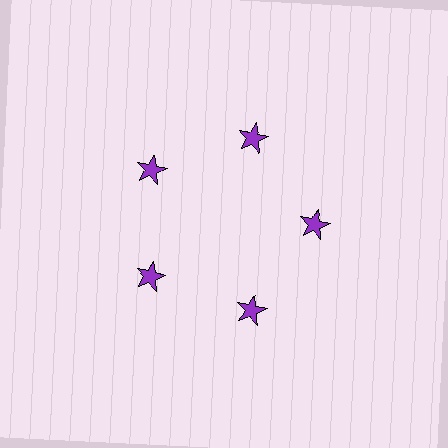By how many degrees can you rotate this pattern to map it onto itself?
The pattern maps onto itself every 72 degrees of rotation.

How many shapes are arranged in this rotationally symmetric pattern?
There are 5 shapes, arranged in 5 groups of 1.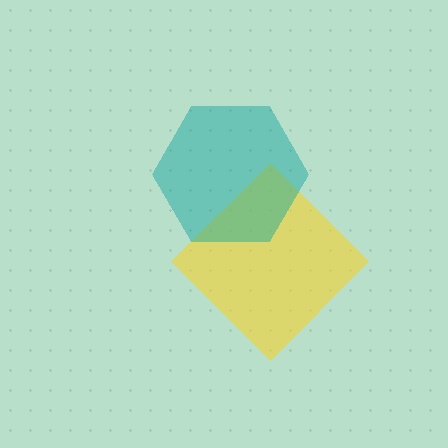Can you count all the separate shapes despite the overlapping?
Yes, there are 2 separate shapes.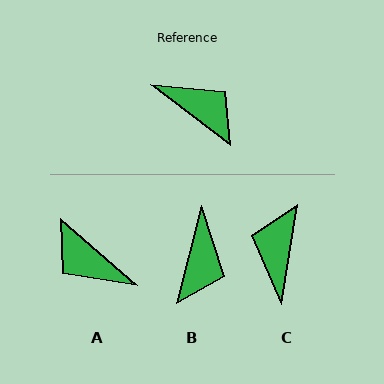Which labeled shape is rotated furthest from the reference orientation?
A, about 176 degrees away.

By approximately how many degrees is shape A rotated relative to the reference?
Approximately 176 degrees counter-clockwise.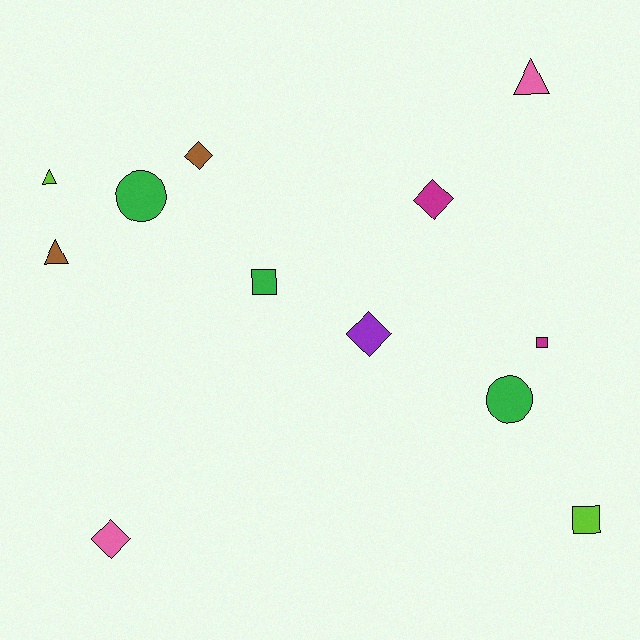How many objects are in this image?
There are 12 objects.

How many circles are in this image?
There are 2 circles.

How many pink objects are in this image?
There are 2 pink objects.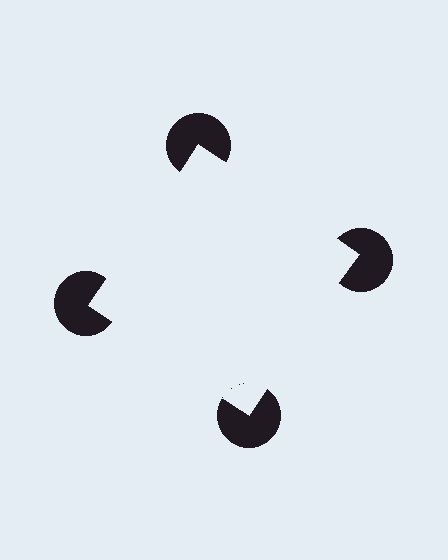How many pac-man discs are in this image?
There are 4 — one at each vertex of the illusory square.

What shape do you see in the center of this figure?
An illusory square — its edges are inferred from the aligned wedge cuts in the pac-man discs, not physically drawn.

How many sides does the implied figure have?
4 sides.